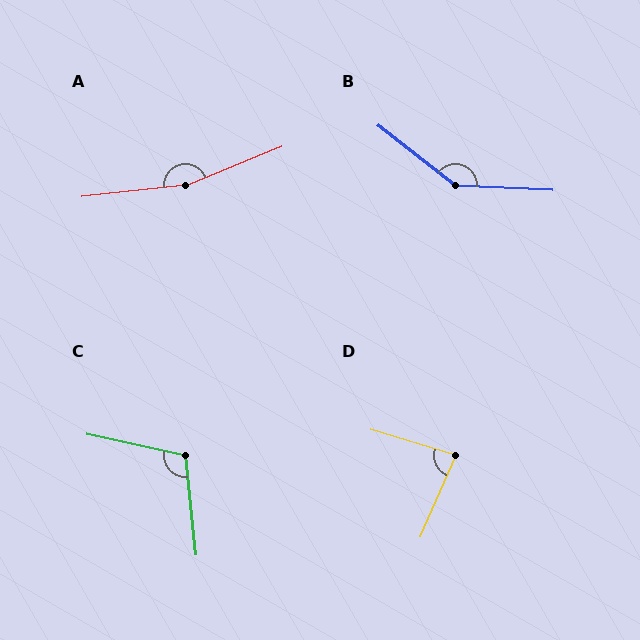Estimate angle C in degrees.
Approximately 108 degrees.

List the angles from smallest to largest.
D (83°), C (108°), B (145°), A (164°).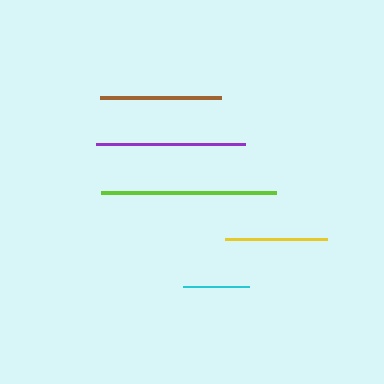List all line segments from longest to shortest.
From longest to shortest: lime, purple, brown, yellow, cyan.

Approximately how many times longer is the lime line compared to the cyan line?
The lime line is approximately 2.6 times the length of the cyan line.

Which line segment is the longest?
The lime line is the longest at approximately 175 pixels.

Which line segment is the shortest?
The cyan line is the shortest at approximately 66 pixels.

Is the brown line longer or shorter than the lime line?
The lime line is longer than the brown line.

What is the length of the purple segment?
The purple segment is approximately 149 pixels long.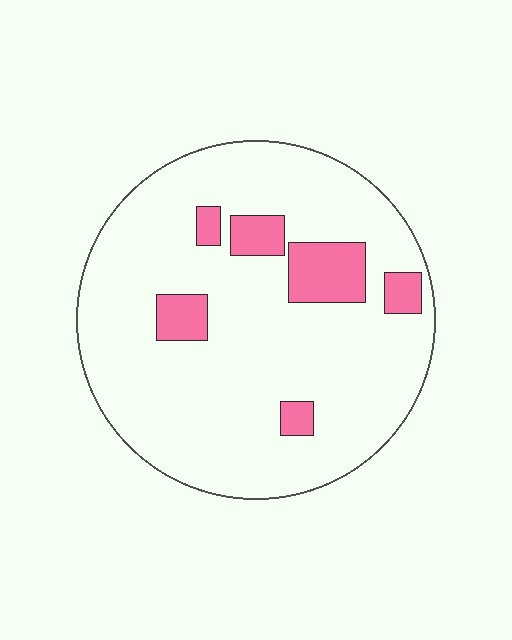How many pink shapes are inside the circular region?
6.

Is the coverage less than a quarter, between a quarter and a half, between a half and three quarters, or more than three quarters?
Less than a quarter.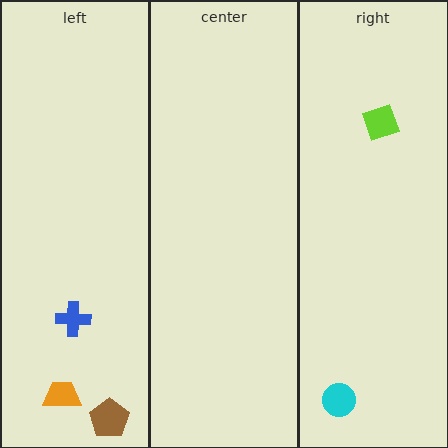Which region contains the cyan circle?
The right region.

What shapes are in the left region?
The orange trapezoid, the blue cross, the brown pentagon.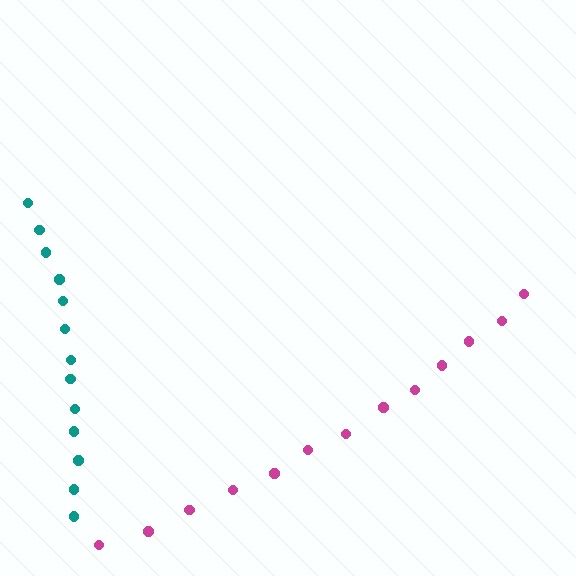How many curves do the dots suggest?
There are 2 distinct paths.